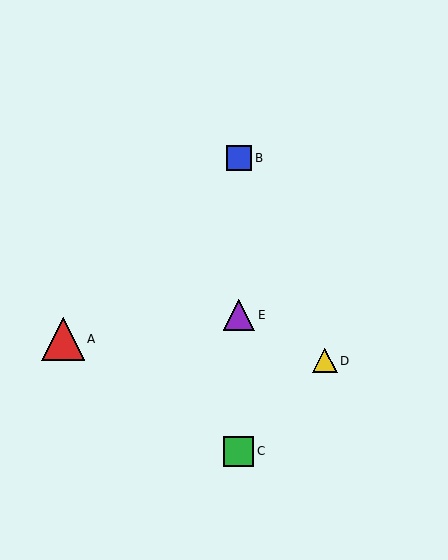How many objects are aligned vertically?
3 objects (B, C, E) are aligned vertically.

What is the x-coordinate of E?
Object E is at x≈239.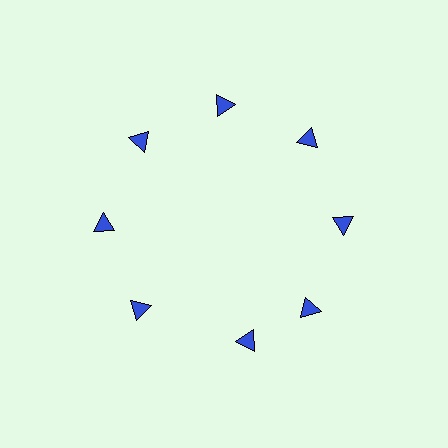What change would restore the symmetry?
The symmetry would be restored by rotating it back into even spacing with its neighbors so that all 8 triangles sit at equal angles and equal distance from the center.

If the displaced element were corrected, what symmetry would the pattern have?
It would have 8-fold rotational symmetry — the pattern would map onto itself every 45 degrees.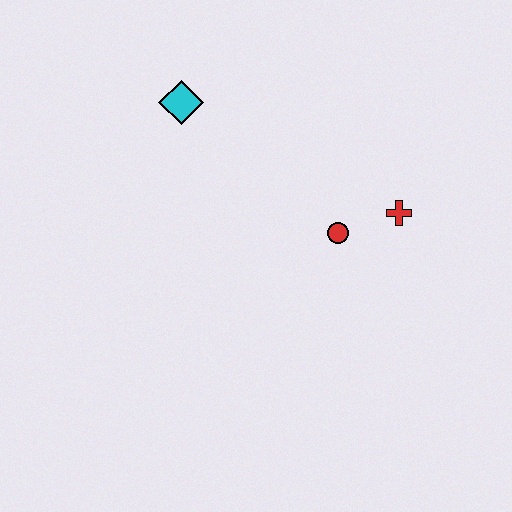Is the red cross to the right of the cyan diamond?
Yes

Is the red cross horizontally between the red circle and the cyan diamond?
No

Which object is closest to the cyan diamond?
The red circle is closest to the cyan diamond.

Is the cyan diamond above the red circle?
Yes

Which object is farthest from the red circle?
The cyan diamond is farthest from the red circle.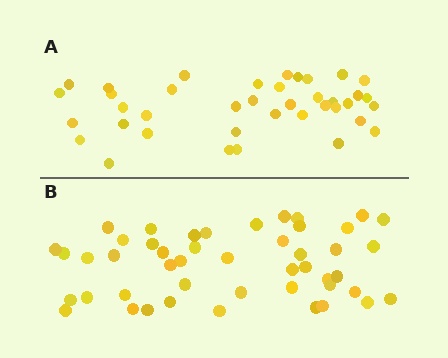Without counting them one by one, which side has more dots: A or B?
Region B (the bottom region) has more dots.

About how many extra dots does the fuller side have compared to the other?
Region B has roughly 8 or so more dots than region A.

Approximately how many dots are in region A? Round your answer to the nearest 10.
About 40 dots. (The exact count is 39, which rounds to 40.)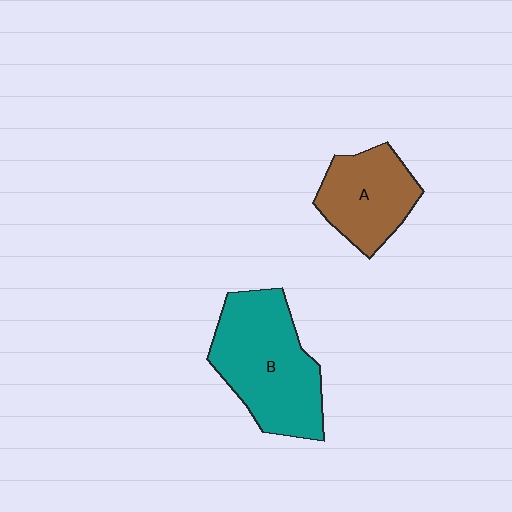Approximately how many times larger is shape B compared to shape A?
Approximately 1.5 times.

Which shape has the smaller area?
Shape A (brown).